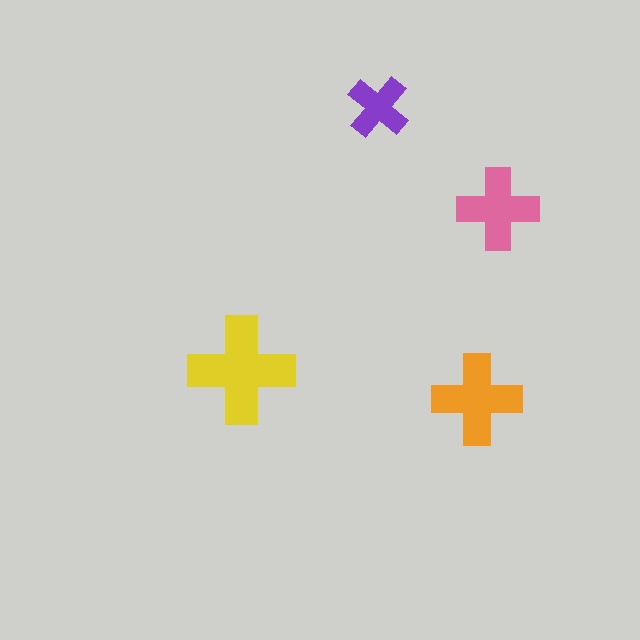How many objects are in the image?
There are 4 objects in the image.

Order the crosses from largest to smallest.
the yellow one, the orange one, the pink one, the purple one.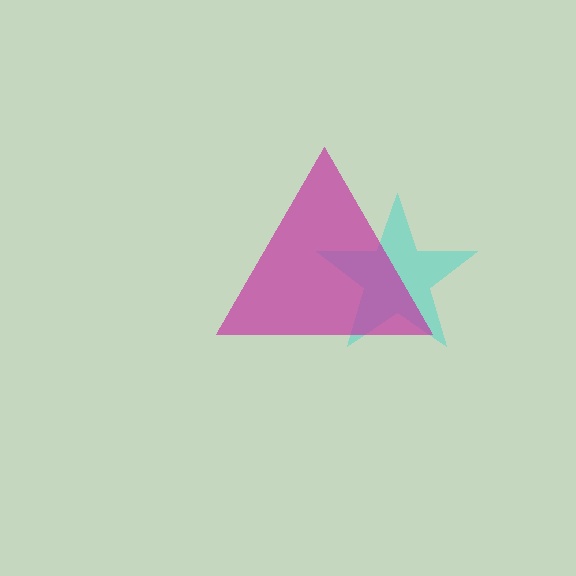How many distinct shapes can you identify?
There are 2 distinct shapes: a cyan star, a magenta triangle.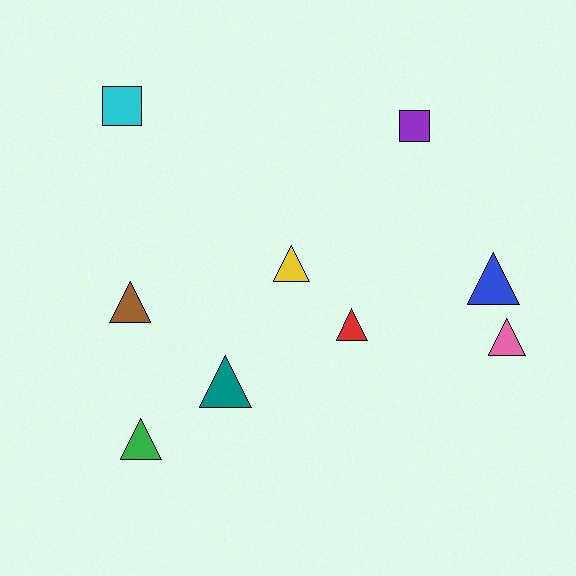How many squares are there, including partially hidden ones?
There are 2 squares.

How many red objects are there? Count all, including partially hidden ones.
There is 1 red object.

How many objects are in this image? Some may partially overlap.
There are 9 objects.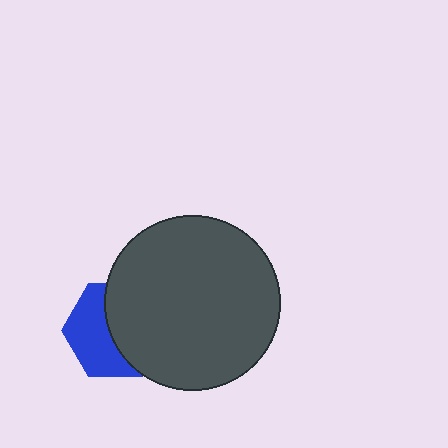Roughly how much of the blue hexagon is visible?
About half of it is visible (roughly 48%).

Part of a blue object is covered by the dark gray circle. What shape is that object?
It is a hexagon.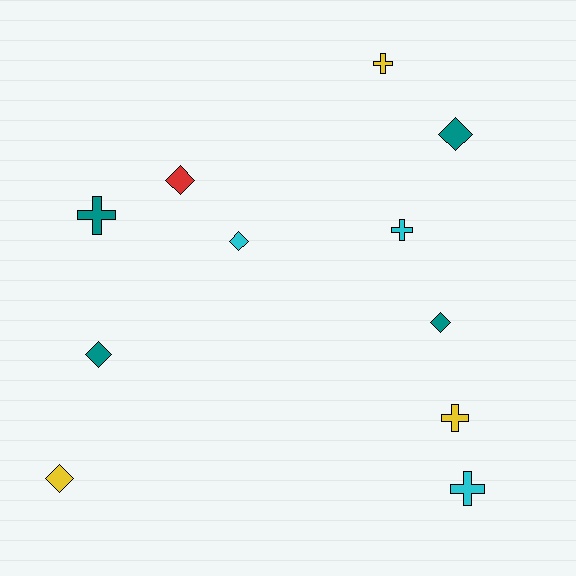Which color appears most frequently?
Teal, with 4 objects.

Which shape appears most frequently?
Diamond, with 6 objects.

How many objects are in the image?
There are 11 objects.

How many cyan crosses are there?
There are 2 cyan crosses.